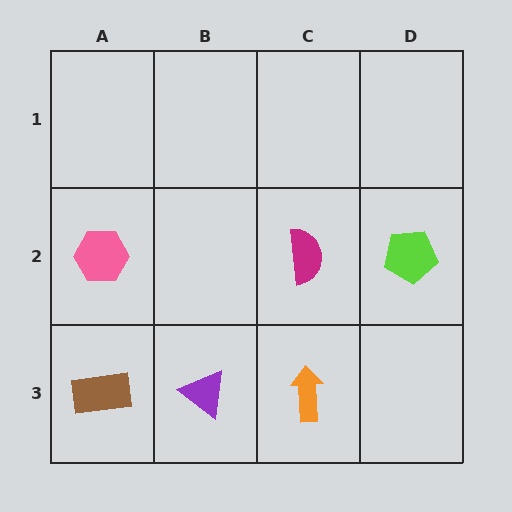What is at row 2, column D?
A lime pentagon.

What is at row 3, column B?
A purple triangle.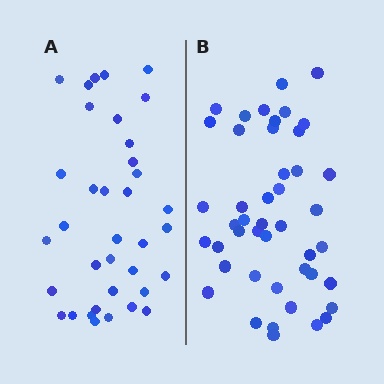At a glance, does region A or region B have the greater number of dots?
Region B (the right region) has more dots.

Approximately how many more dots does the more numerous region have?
Region B has roughly 8 or so more dots than region A.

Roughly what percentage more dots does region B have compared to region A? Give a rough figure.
About 25% more.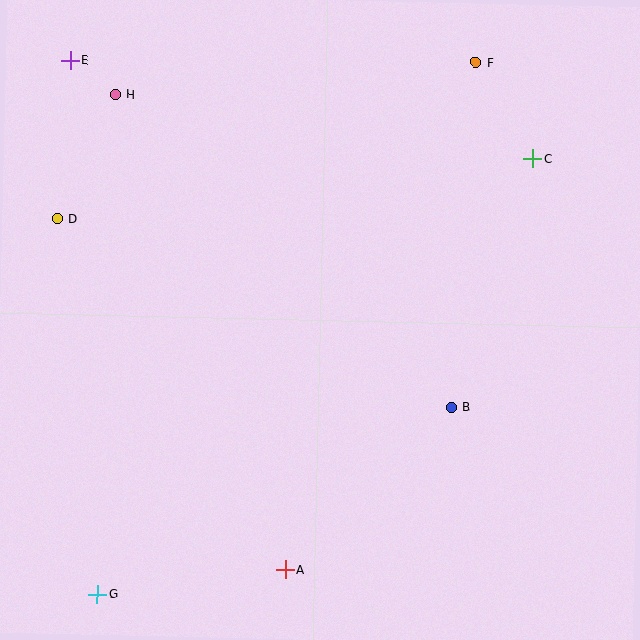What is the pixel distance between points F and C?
The distance between F and C is 112 pixels.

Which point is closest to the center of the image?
Point B at (451, 407) is closest to the center.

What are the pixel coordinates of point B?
Point B is at (451, 407).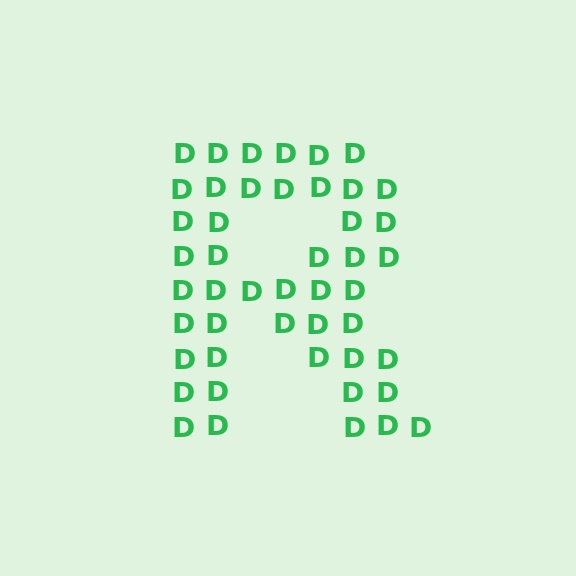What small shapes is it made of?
It is made of small letter D's.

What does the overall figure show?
The overall figure shows the letter R.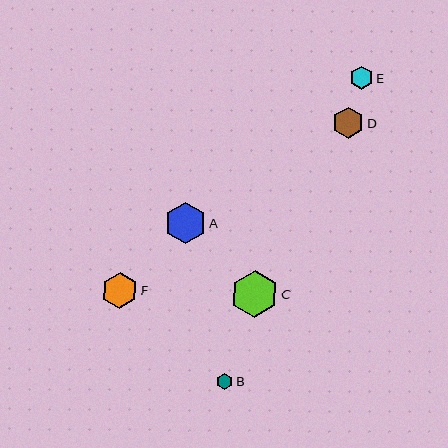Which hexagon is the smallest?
Hexagon B is the smallest with a size of approximately 16 pixels.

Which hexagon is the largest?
Hexagon C is the largest with a size of approximately 47 pixels.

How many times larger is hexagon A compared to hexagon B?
Hexagon A is approximately 2.6 times the size of hexagon B.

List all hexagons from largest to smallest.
From largest to smallest: C, A, F, D, E, B.